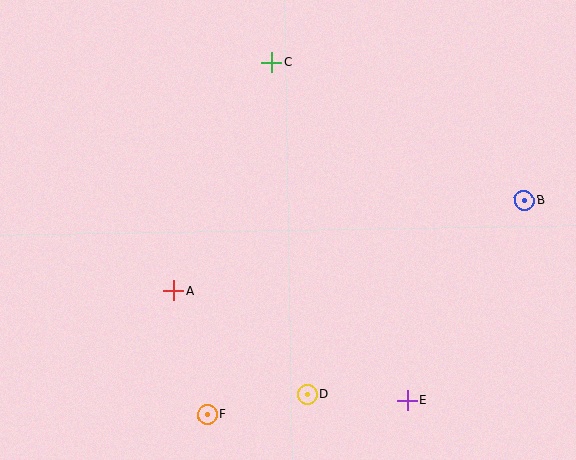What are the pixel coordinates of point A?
Point A is at (174, 291).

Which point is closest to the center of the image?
Point A at (174, 291) is closest to the center.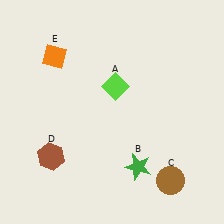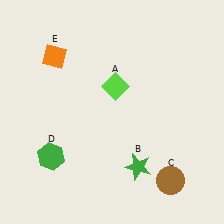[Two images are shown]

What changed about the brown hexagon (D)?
In Image 1, D is brown. In Image 2, it changed to green.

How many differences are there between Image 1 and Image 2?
There is 1 difference between the two images.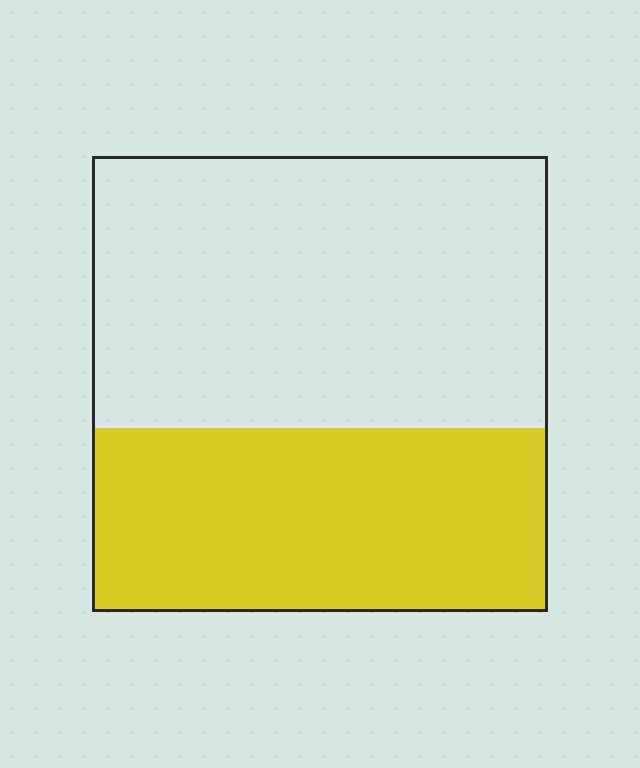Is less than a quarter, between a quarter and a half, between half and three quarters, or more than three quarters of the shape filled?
Between a quarter and a half.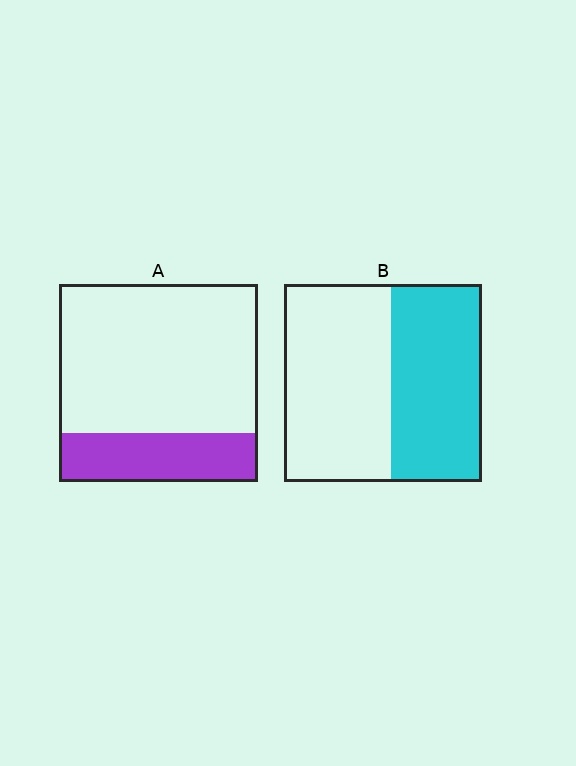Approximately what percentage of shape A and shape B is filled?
A is approximately 25% and B is approximately 45%.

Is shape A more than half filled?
No.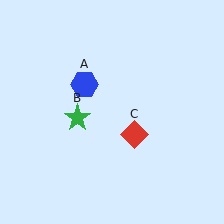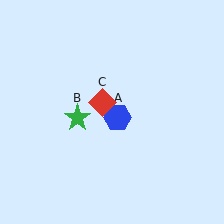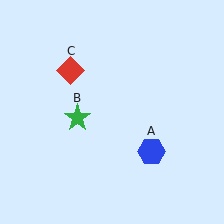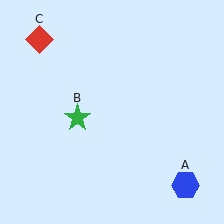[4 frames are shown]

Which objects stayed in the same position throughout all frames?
Green star (object B) remained stationary.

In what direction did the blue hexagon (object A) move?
The blue hexagon (object A) moved down and to the right.